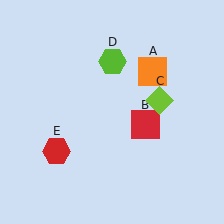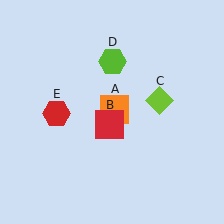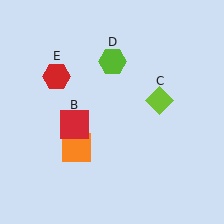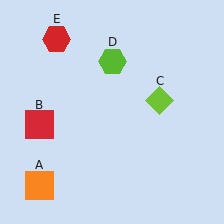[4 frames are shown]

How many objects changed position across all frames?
3 objects changed position: orange square (object A), red square (object B), red hexagon (object E).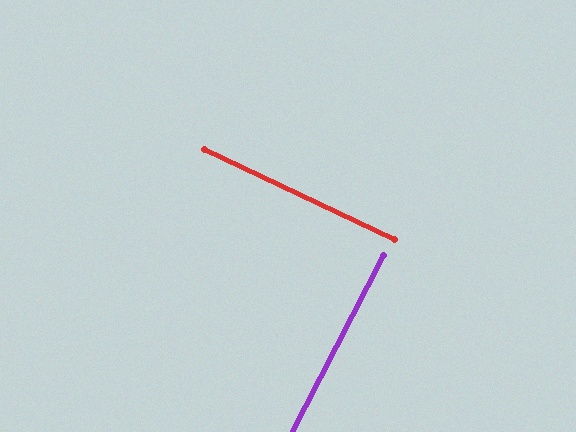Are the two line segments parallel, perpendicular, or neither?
Perpendicular — they meet at approximately 88°.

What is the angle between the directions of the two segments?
Approximately 88 degrees.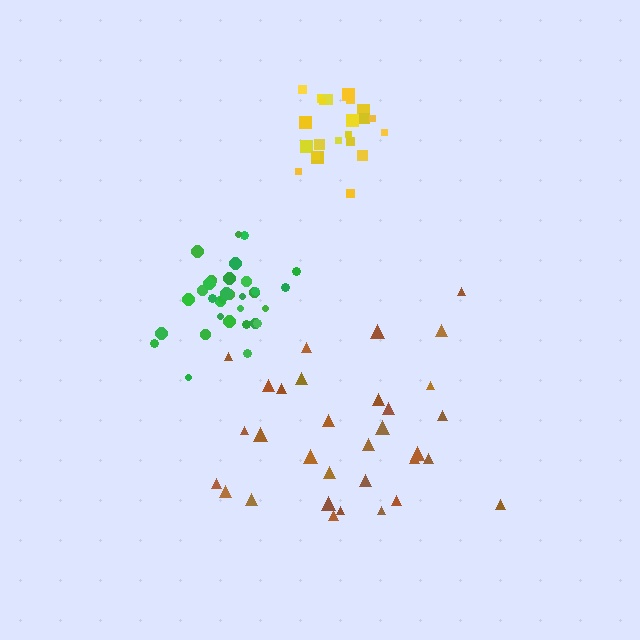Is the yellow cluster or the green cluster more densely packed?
Yellow.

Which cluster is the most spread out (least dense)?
Brown.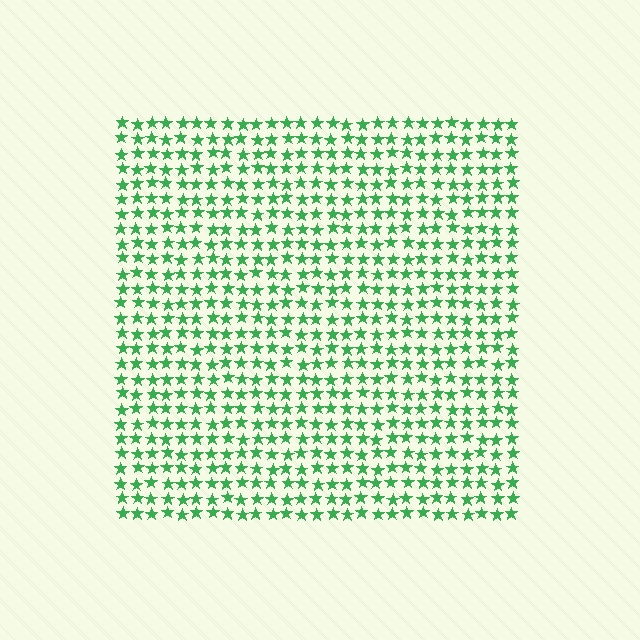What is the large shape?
The large shape is a square.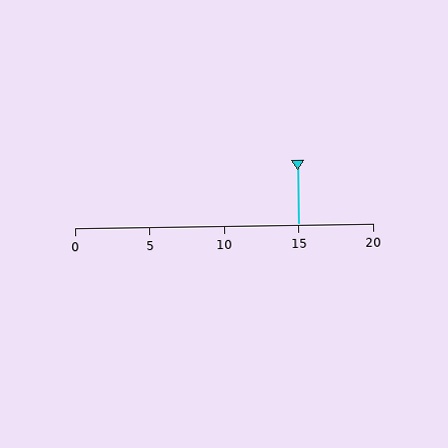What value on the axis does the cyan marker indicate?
The marker indicates approximately 15.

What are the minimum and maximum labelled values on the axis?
The axis runs from 0 to 20.